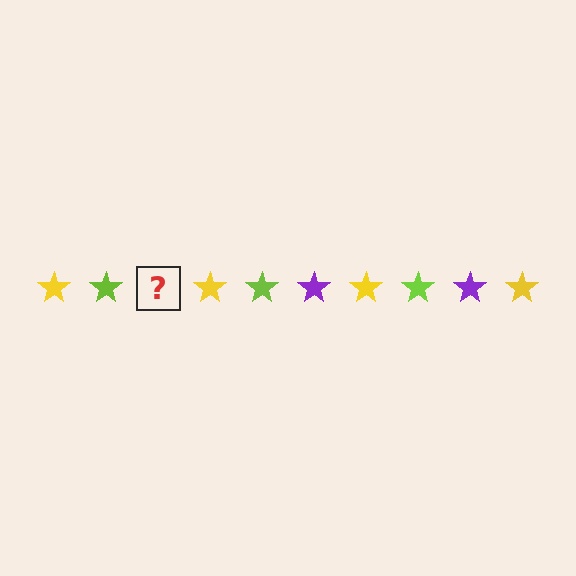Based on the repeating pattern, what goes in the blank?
The blank should be a purple star.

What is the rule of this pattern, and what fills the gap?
The rule is that the pattern cycles through yellow, lime, purple stars. The gap should be filled with a purple star.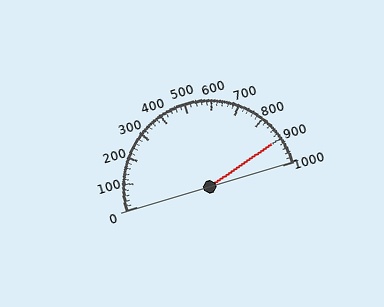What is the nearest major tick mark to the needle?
The nearest major tick mark is 900.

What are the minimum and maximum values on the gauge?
The gauge ranges from 0 to 1000.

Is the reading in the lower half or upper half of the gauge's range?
The reading is in the upper half of the range (0 to 1000).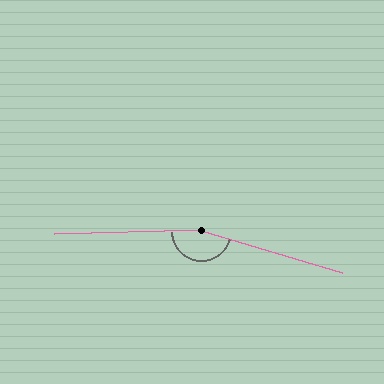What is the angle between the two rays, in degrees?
Approximately 162 degrees.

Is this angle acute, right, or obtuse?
It is obtuse.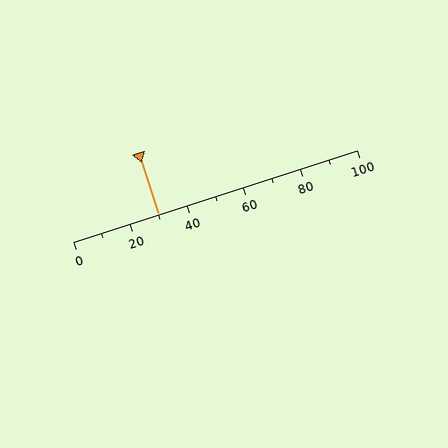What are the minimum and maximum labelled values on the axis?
The axis runs from 0 to 100.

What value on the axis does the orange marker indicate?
The marker indicates approximately 30.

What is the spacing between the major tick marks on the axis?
The major ticks are spaced 20 apart.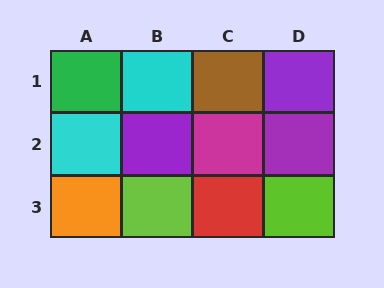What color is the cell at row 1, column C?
Brown.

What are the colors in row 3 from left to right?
Orange, lime, red, lime.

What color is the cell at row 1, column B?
Cyan.